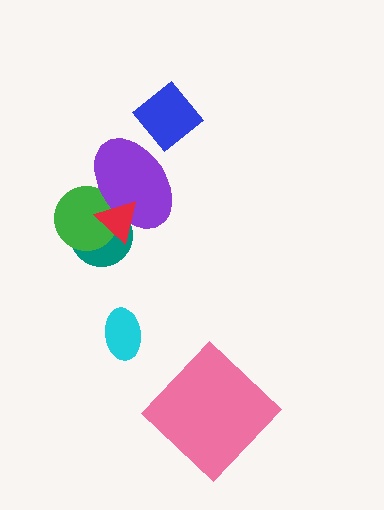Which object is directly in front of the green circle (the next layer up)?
The purple ellipse is directly in front of the green circle.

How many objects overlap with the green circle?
3 objects overlap with the green circle.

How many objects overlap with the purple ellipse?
3 objects overlap with the purple ellipse.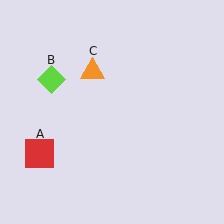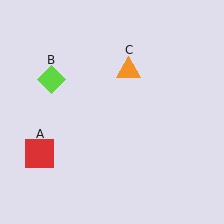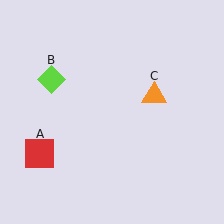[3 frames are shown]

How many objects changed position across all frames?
1 object changed position: orange triangle (object C).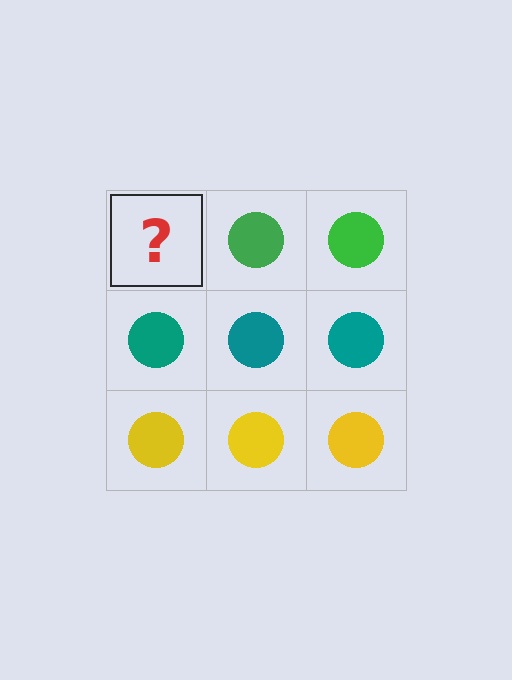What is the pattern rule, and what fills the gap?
The rule is that each row has a consistent color. The gap should be filled with a green circle.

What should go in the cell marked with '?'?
The missing cell should contain a green circle.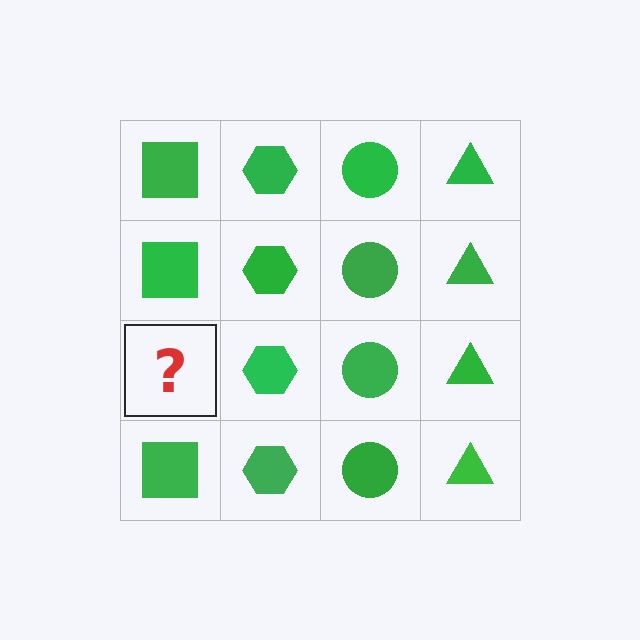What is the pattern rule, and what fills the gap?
The rule is that each column has a consistent shape. The gap should be filled with a green square.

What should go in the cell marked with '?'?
The missing cell should contain a green square.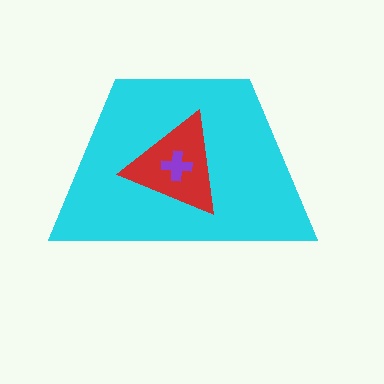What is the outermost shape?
The cyan trapezoid.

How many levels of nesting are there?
3.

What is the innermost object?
The purple cross.